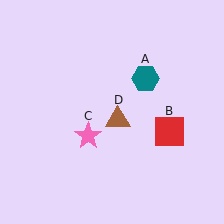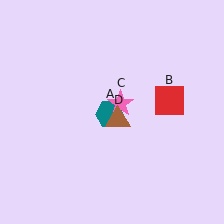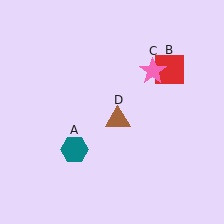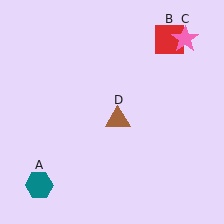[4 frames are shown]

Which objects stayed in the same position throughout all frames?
Brown triangle (object D) remained stationary.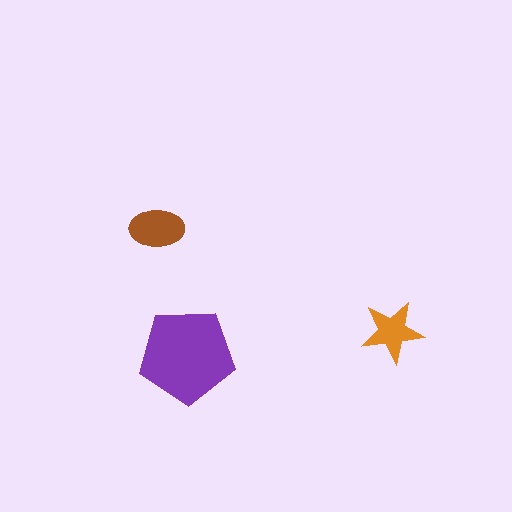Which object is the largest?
The purple pentagon.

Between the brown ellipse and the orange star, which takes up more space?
The brown ellipse.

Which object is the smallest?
The orange star.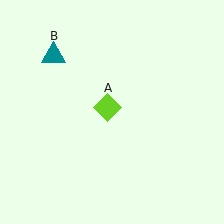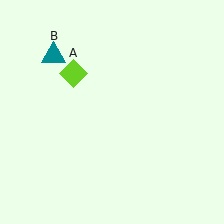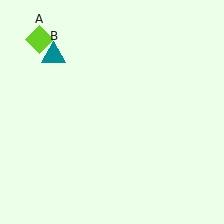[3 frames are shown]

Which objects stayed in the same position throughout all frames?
Teal triangle (object B) remained stationary.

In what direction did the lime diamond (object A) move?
The lime diamond (object A) moved up and to the left.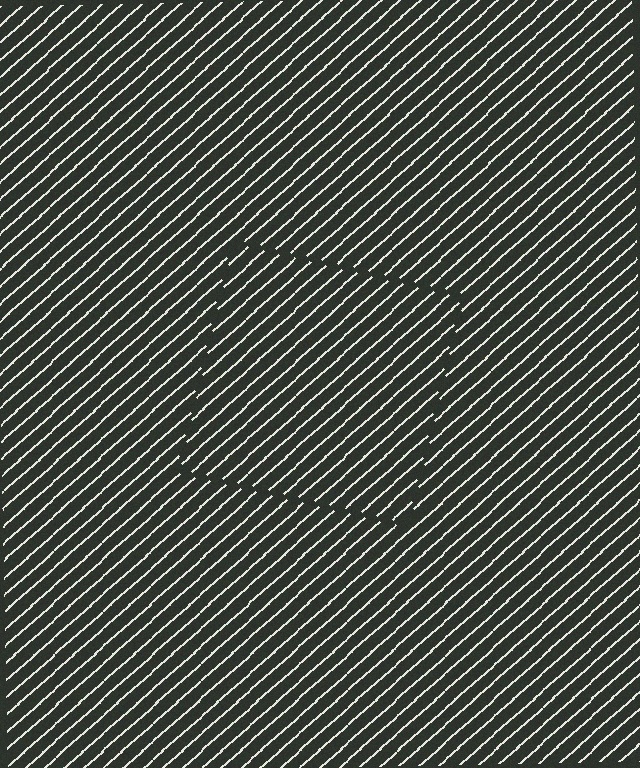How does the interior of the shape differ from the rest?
The interior of the shape contains the same grating, shifted by half a period — the contour is defined by the phase discontinuity where line-ends from the inner and outer gratings abut.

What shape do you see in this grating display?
An illusory square. The interior of the shape contains the same grating, shifted by half a period — the contour is defined by the phase discontinuity where line-ends from the inner and outer gratings abut.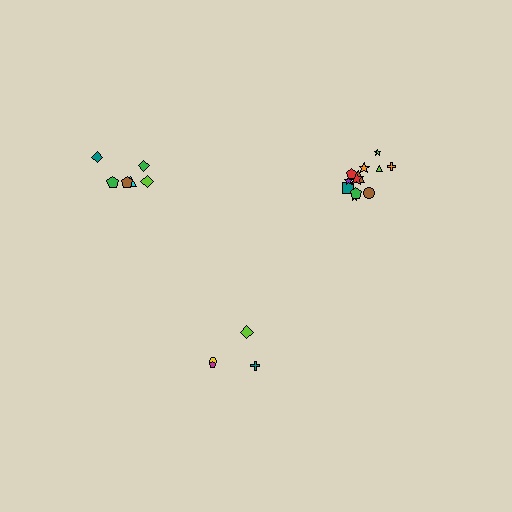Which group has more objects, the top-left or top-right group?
The top-right group.